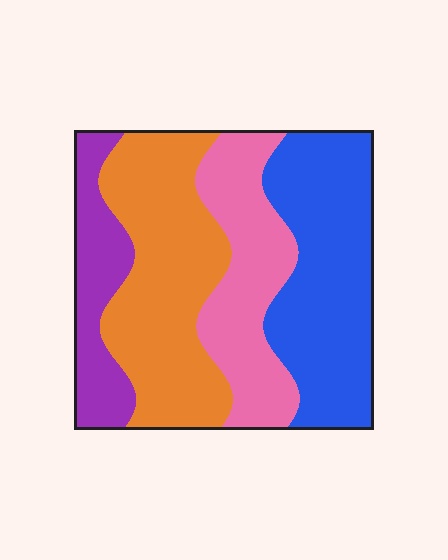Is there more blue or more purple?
Blue.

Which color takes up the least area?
Purple, at roughly 15%.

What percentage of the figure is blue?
Blue takes up between a quarter and a half of the figure.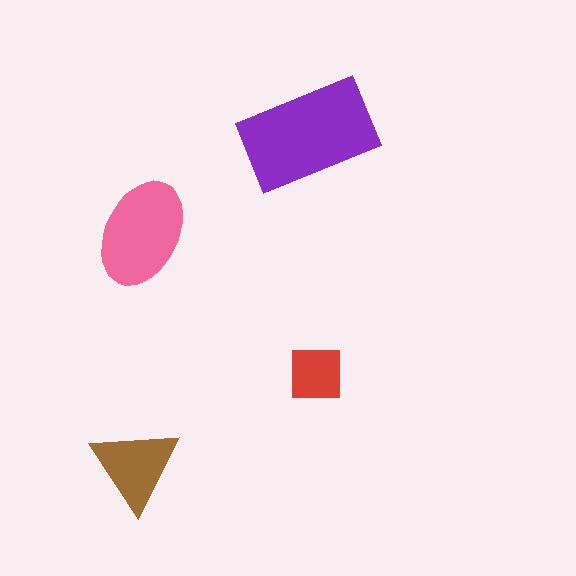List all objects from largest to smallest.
The purple rectangle, the pink ellipse, the brown triangle, the red square.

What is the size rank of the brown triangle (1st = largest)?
3rd.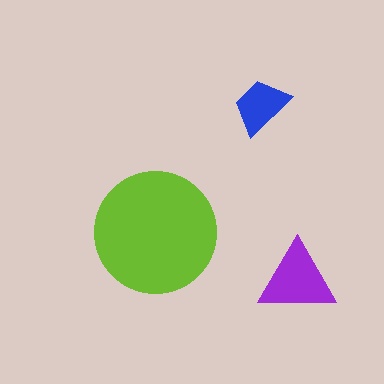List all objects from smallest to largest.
The blue trapezoid, the purple triangle, the lime circle.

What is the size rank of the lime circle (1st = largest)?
1st.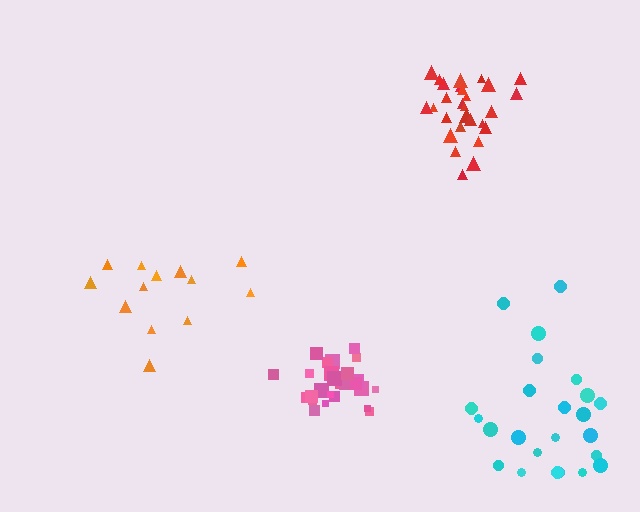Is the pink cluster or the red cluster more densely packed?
Pink.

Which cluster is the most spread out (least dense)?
Orange.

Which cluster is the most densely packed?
Pink.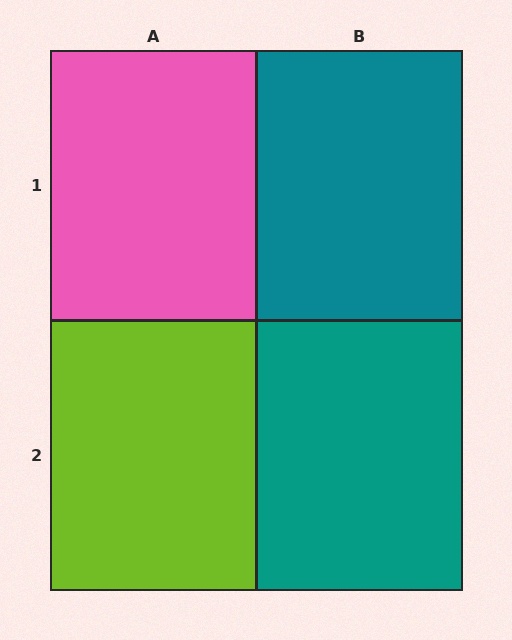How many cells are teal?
2 cells are teal.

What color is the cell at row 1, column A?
Pink.